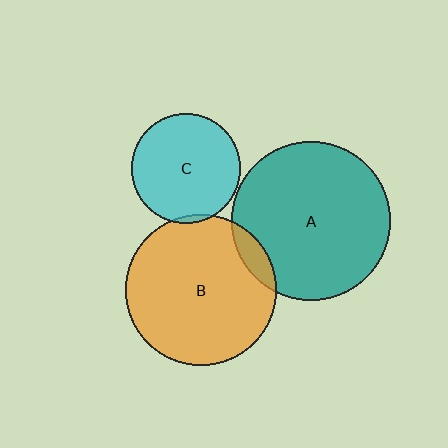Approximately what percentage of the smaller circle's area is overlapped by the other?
Approximately 5%.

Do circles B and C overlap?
Yes.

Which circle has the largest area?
Circle A (teal).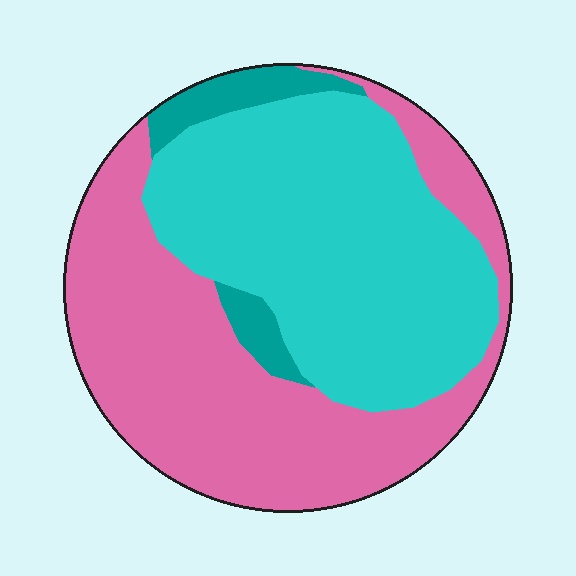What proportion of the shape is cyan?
Cyan takes up about one half (1/2) of the shape.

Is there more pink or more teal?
Pink.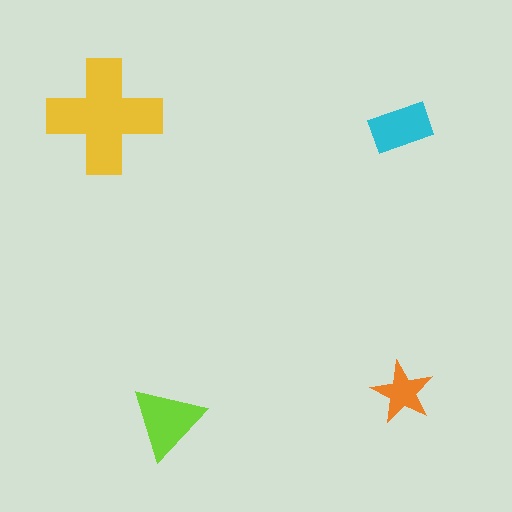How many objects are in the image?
There are 4 objects in the image.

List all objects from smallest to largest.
The orange star, the cyan rectangle, the lime triangle, the yellow cross.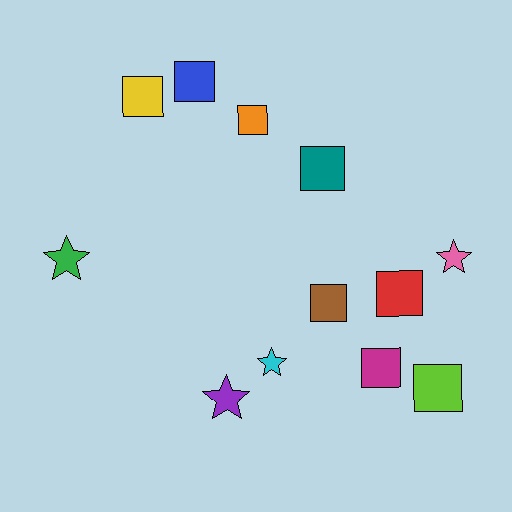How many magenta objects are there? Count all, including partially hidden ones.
There is 1 magenta object.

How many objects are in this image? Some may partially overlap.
There are 12 objects.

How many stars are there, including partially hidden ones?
There are 4 stars.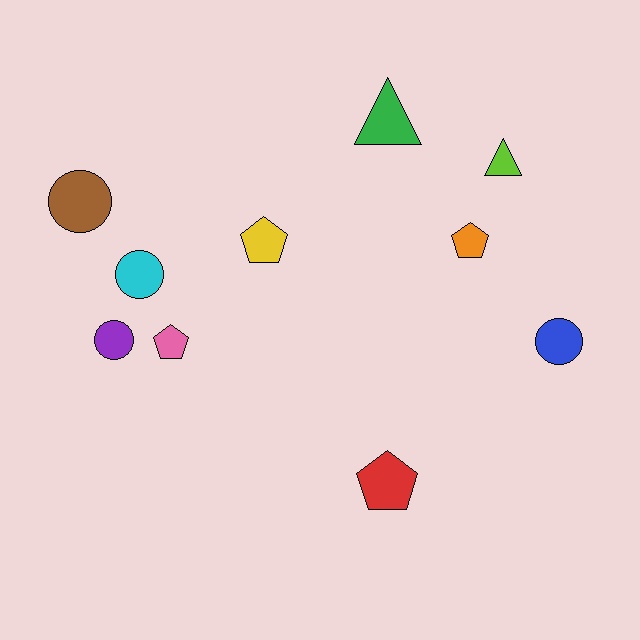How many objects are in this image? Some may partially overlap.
There are 10 objects.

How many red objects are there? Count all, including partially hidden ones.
There is 1 red object.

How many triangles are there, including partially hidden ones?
There are 2 triangles.